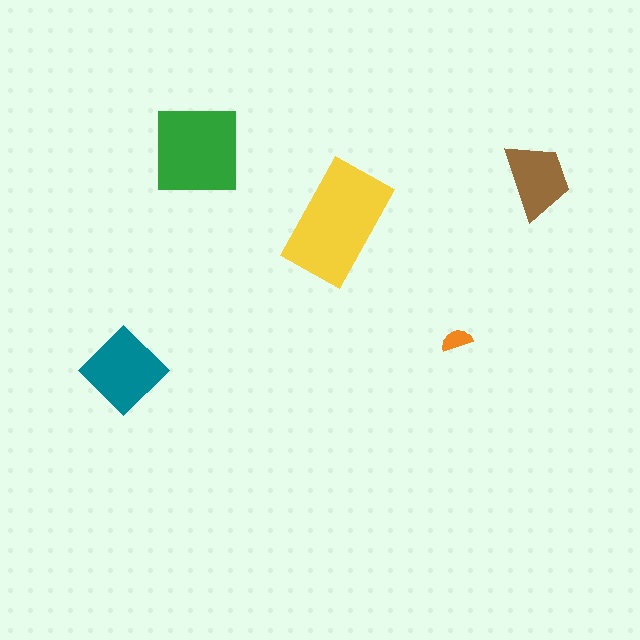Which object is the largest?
The yellow rectangle.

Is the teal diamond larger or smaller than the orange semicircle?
Larger.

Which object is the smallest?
The orange semicircle.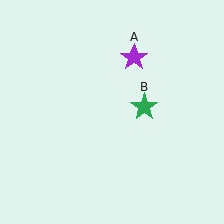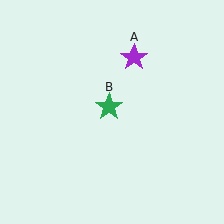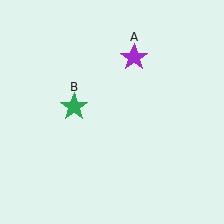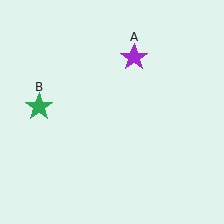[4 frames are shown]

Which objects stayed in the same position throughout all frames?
Purple star (object A) remained stationary.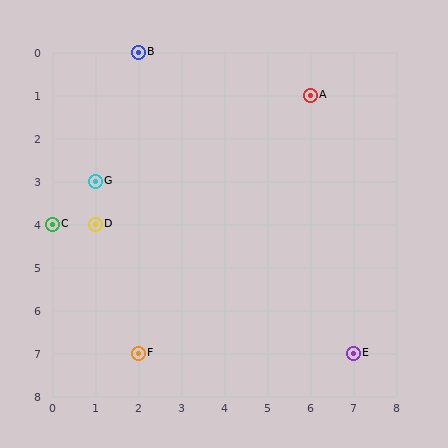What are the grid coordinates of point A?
Point A is at grid coordinates (6, 1).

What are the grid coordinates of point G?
Point G is at grid coordinates (1, 3).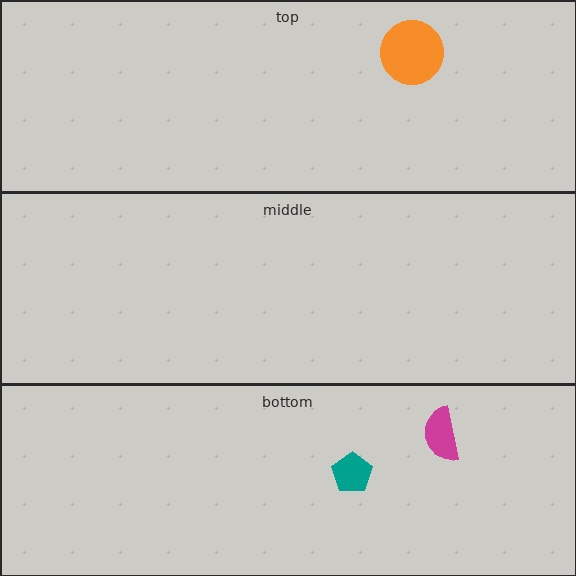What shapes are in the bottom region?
The teal pentagon, the magenta semicircle.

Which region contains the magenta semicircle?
The bottom region.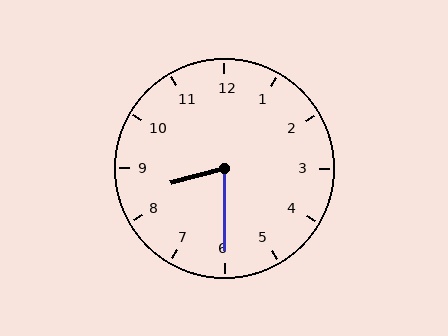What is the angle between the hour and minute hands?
Approximately 75 degrees.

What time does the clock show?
8:30.